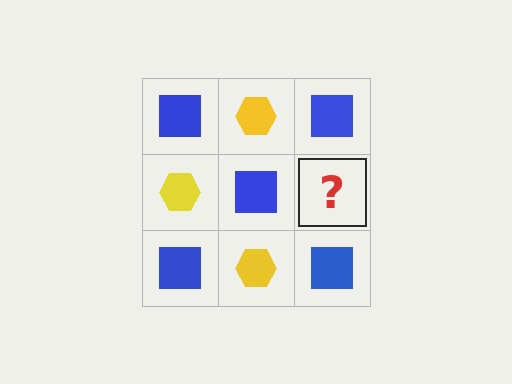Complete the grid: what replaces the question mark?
The question mark should be replaced with a yellow hexagon.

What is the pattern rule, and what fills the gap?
The rule is that it alternates blue square and yellow hexagon in a checkerboard pattern. The gap should be filled with a yellow hexagon.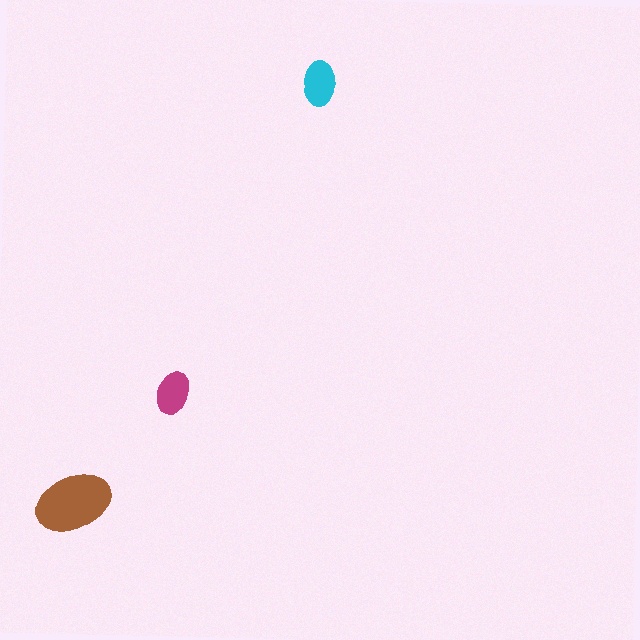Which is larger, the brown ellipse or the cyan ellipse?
The brown one.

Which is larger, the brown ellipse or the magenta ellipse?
The brown one.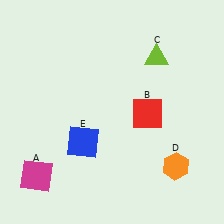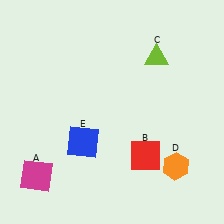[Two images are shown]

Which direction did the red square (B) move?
The red square (B) moved down.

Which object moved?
The red square (B) moved down.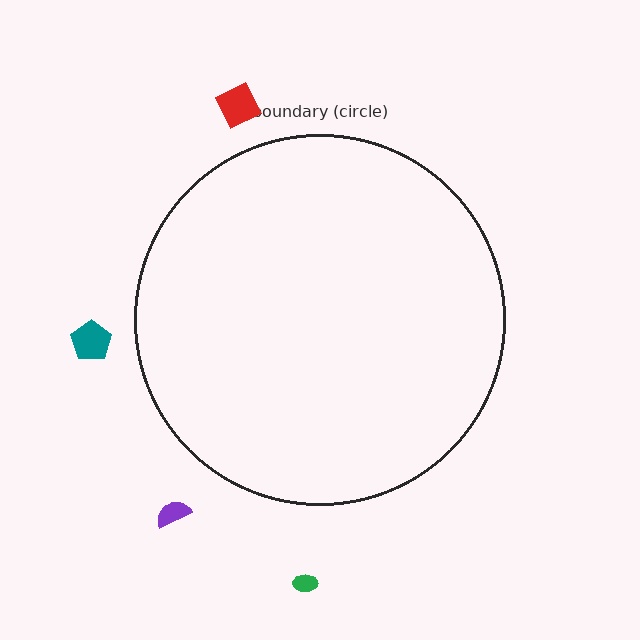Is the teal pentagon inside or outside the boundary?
Outside.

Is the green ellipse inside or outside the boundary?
Outside.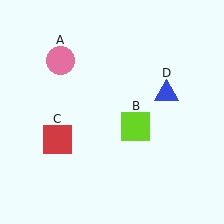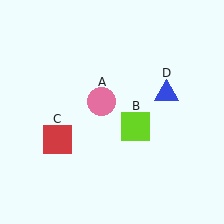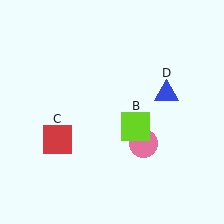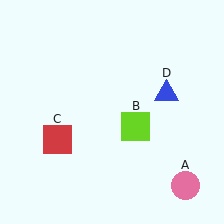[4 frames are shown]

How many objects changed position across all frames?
1 object changed position: pink circle (object A).